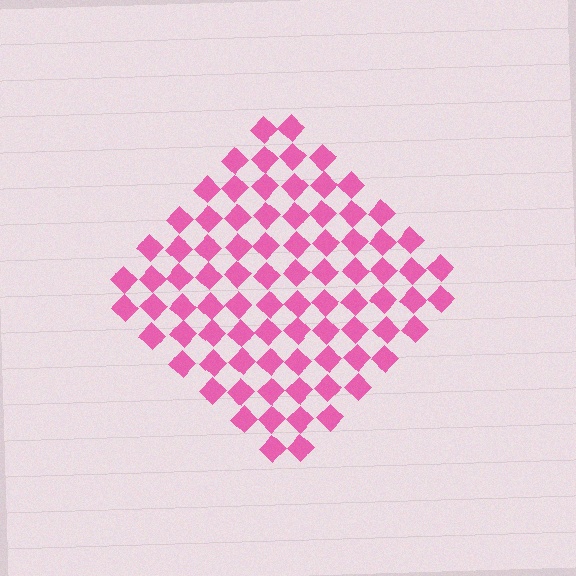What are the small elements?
The small elements are diamonds.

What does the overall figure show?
The overall figure shows a diamond.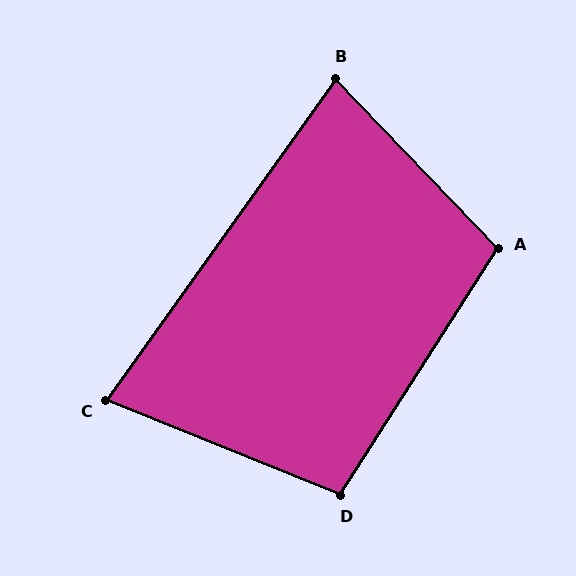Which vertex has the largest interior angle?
A, at approximately 104 degrees.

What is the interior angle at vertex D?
Approximately 100 degrees (obtuse).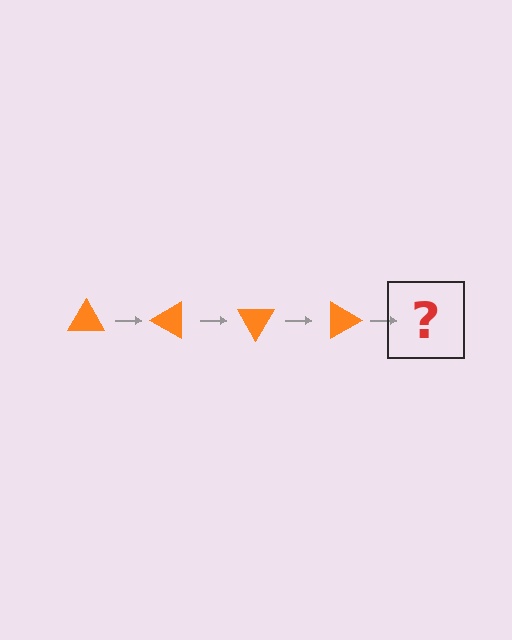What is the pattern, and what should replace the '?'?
The pattern is that the triangle rotates 30 degrees each step. The '?' should be an orange triangle rotated 120 degrees.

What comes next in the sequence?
The next element should be an orange triangle rotated 120 degrees.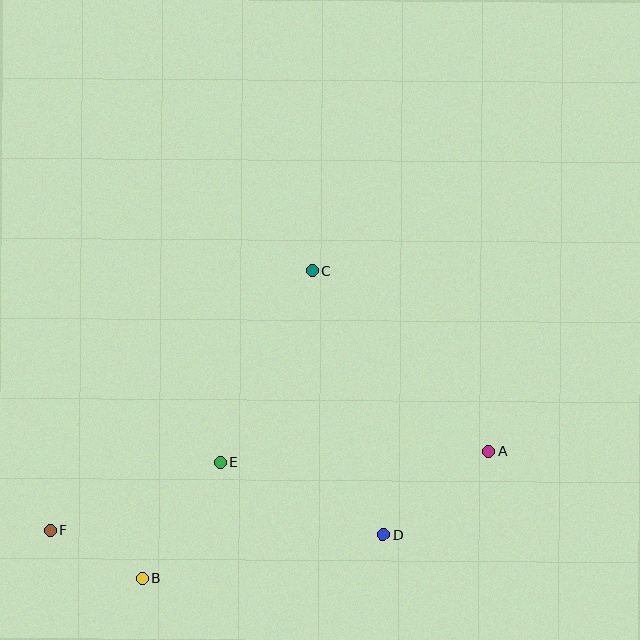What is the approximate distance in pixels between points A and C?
The distance between A and C is approximately 252 pixels.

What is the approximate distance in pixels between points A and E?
The distance between A and E is approximately 269 pixels.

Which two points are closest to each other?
Points B and F are closest to each other.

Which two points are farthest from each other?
Points A and F are farthest from each other.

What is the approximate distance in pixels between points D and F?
The distance between D and F is approximately 334 pixels.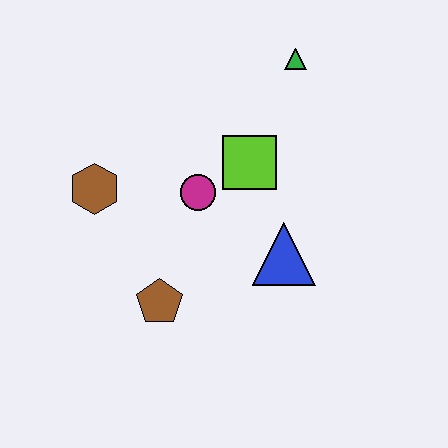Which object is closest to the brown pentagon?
The magenta circle is closest to the brown pentagon.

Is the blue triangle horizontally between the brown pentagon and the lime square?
No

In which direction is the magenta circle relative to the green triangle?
The magenta circle is below the green triangle.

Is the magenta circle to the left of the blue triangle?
Yes